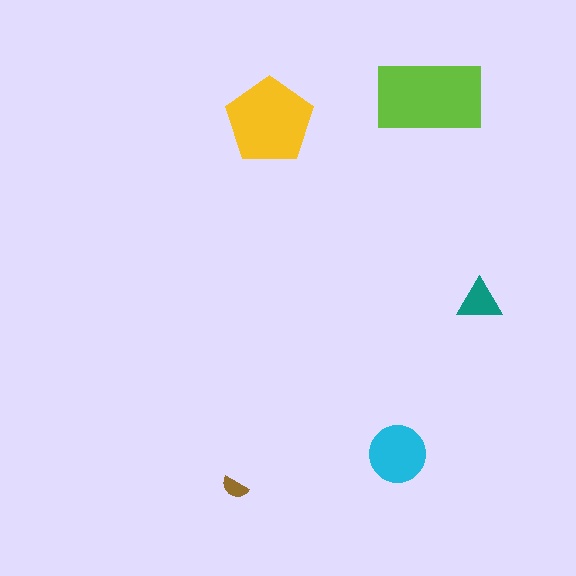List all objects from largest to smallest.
The lime rectangle, the yellow pentagon, the cyan circle, the teal triangle, the brown semicircle.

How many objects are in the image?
There are 5 objects in the image.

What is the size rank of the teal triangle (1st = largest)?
4th.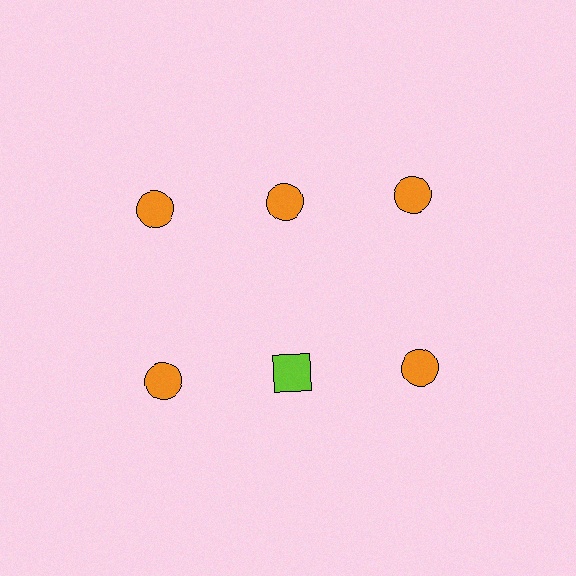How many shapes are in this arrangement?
There are 6 shapes arranged in a grid pattern.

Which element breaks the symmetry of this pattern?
The lime square in the second row, second from left column breaks the symmetry. All other shapes are orange circles.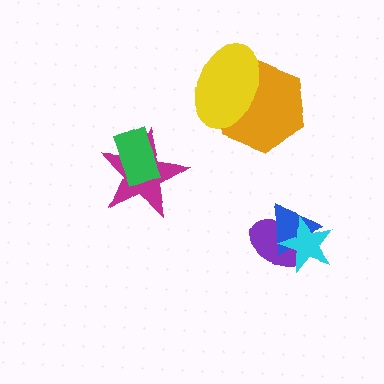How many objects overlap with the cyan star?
2 objects overlap with the cyan star.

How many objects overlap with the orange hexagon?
1 object overlaps with the orange hexagon.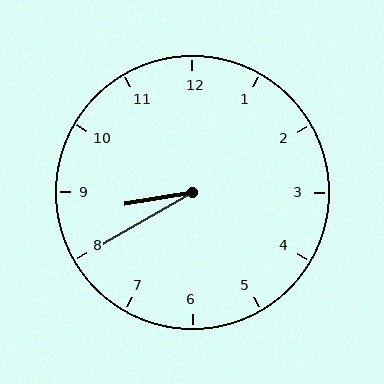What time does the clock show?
8:40.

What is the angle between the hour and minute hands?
Approximately 20 degrees.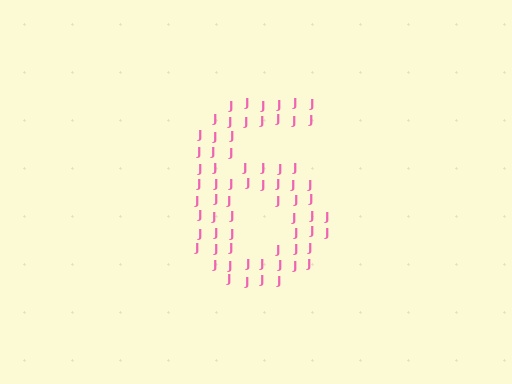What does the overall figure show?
The overall figure shows the digit 6.